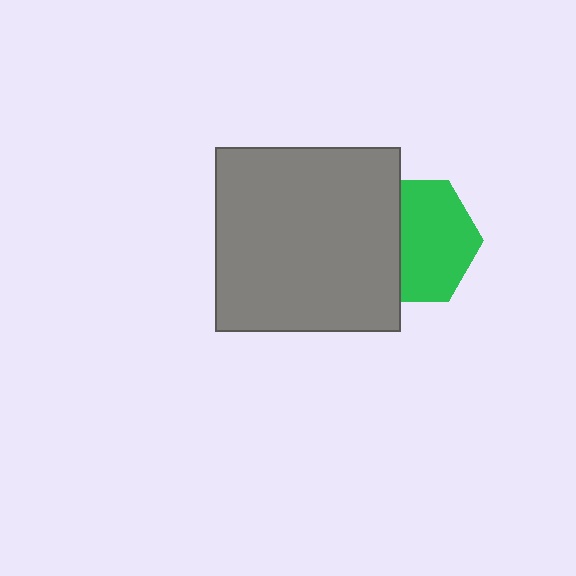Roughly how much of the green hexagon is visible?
About half of it is visible (roughly 62%).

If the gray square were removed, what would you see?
You would see the complete green hexagon.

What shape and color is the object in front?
The object in front is a gray square.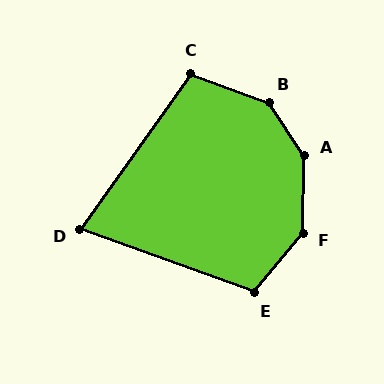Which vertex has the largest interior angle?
A, at approximately 145 degrees.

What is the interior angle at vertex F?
Approximately 142 degrees (obtuse).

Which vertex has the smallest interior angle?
D, at approximately 74 degrees.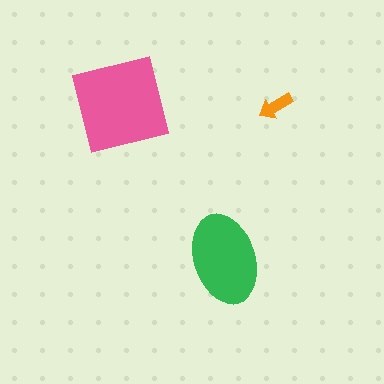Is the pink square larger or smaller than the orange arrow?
Larger.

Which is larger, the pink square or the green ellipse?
The pink square.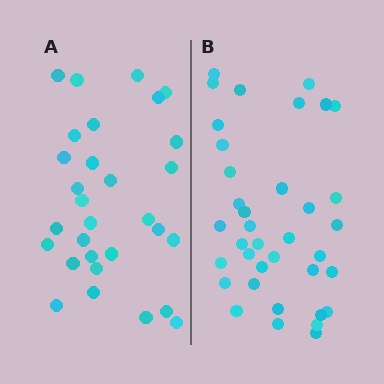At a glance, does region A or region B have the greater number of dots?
Region B (the right region) has more dots.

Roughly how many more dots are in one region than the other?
Region B has roughly 8 or so more dots than region A.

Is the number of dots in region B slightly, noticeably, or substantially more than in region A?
Region B has only slightly more — the two regions are fairly close. The ratio is roughly 1.2 to 1.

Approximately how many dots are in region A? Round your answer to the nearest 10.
About 30 dots.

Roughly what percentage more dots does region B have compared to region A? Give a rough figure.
About 25% more.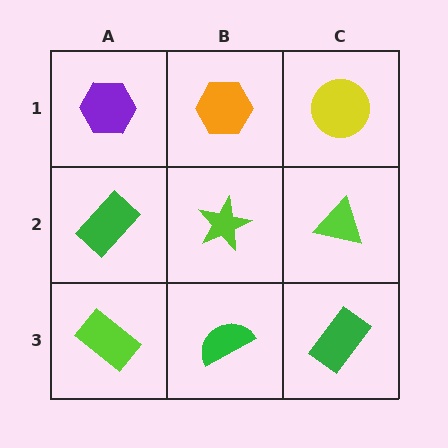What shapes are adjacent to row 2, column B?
An orange hexagon (row 1, column B), a green semicircle (row 3, column B), a green rectangle (row 2, column A), a lime triangle (row 2, column C).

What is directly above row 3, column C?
A lime triangle.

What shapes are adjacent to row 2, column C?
A yellow circle (row 1, column C), a green rectangle (row 3, column C), a lime star (row 2, column B).